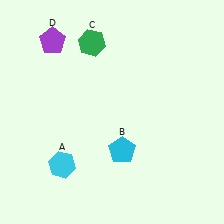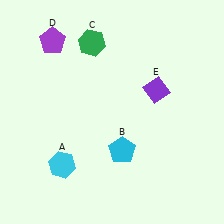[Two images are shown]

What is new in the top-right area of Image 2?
A purple diamond (E) was added in the top-right area of Image 2.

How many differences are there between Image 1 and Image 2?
There is 1 difference between the two images.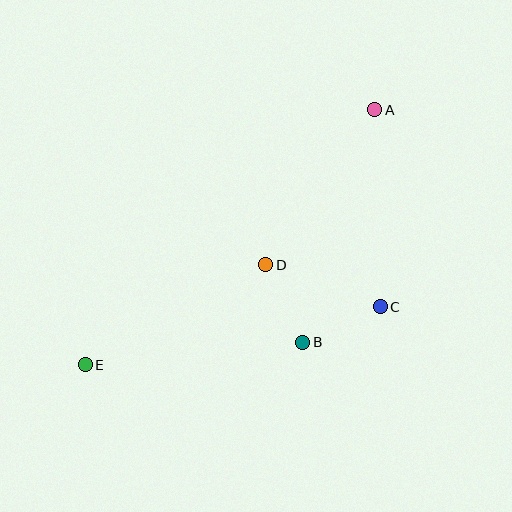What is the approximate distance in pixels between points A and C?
The distance between A and C is approximately 197 pixels.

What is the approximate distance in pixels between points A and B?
The distance between A and B is approximately 244 pixels.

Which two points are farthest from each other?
Points A and E are farthest from each other.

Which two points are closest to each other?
Points B and C are closest to each other.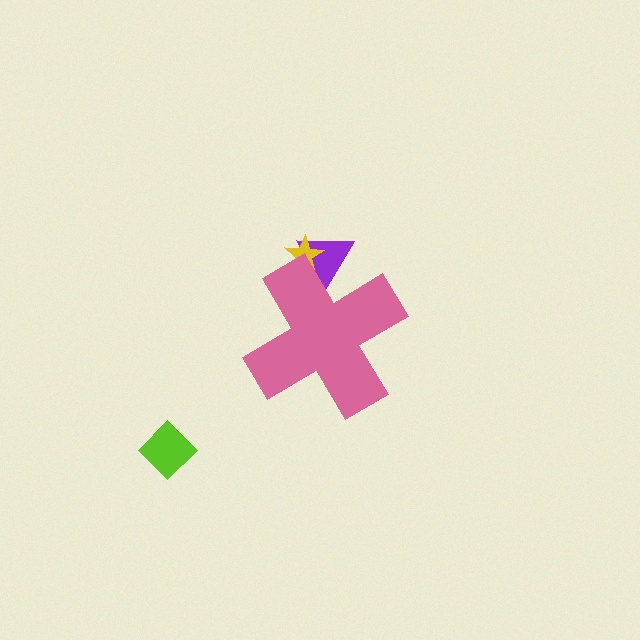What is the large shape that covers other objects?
A pink cross.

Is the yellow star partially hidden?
Yes, the yellow star is partially hidden behind the pink cross.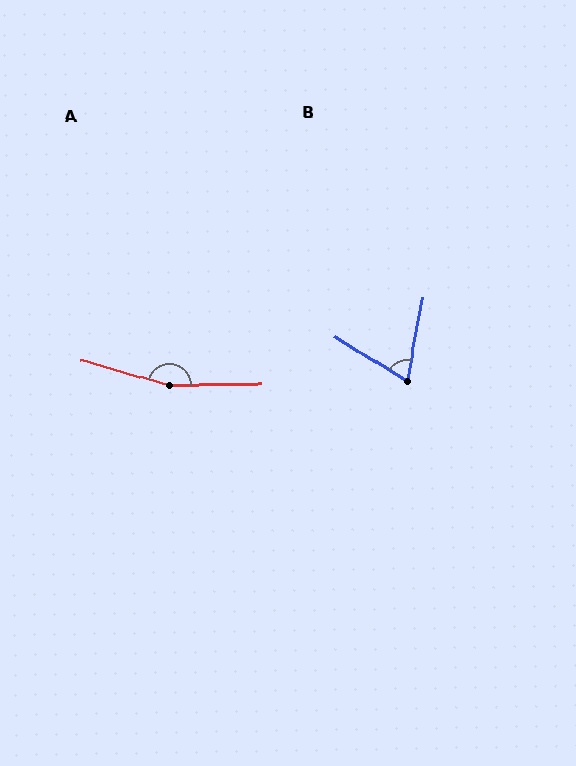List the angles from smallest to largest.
B (69°), A (164°).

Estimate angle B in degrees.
Approximately 69 degrees.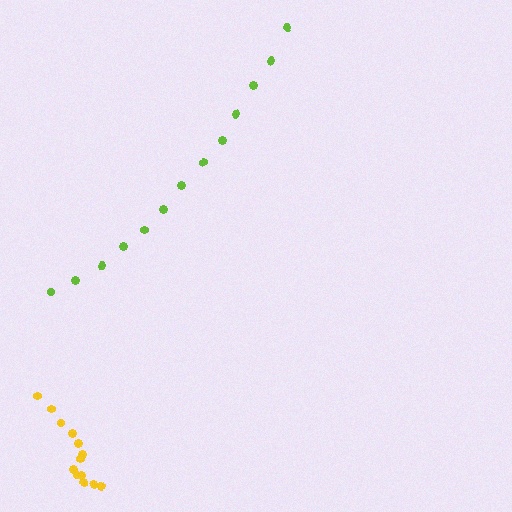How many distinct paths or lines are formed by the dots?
There are 2 distinct paths.